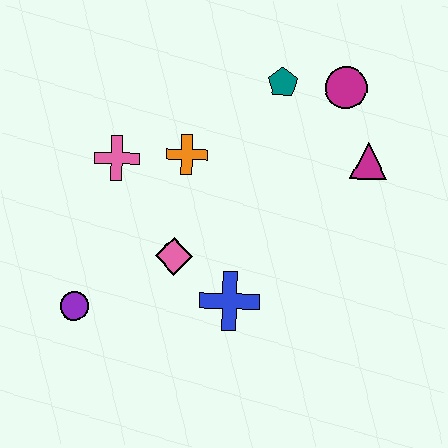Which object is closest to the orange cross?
The pink cross is closest to the orange cross.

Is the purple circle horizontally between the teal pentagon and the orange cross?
No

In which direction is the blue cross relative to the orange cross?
The blue cross is below the orange cross.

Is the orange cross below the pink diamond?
No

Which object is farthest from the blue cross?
The magenta circle is farthest from the blue cross.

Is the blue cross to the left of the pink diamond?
No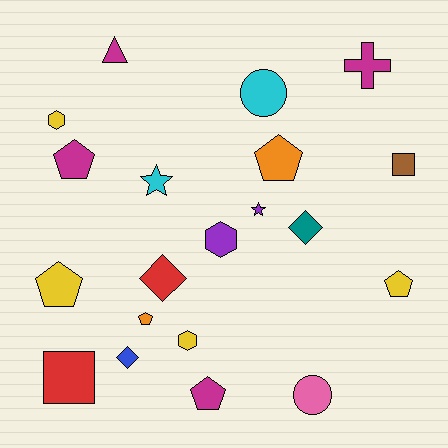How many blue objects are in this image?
There is 1 blue object.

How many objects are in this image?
There are 20 objects.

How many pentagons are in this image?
There are 6 pentagons.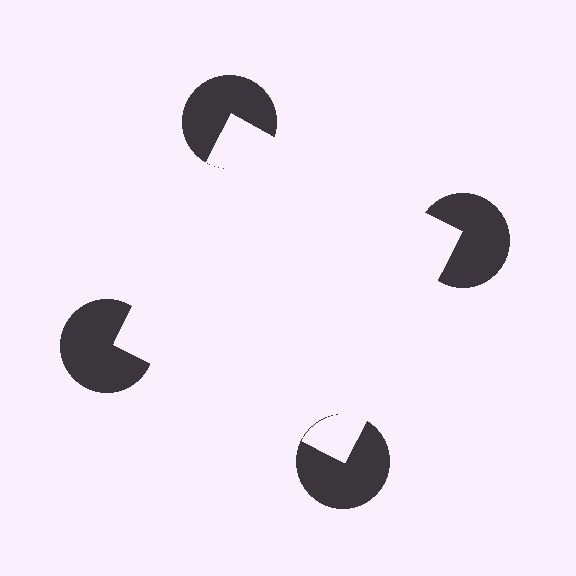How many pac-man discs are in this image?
There are 4 — one at each vertex of the illusory square.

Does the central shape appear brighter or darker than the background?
It typically appears slightly brighter than the background, even though no actual brightness change is drawn.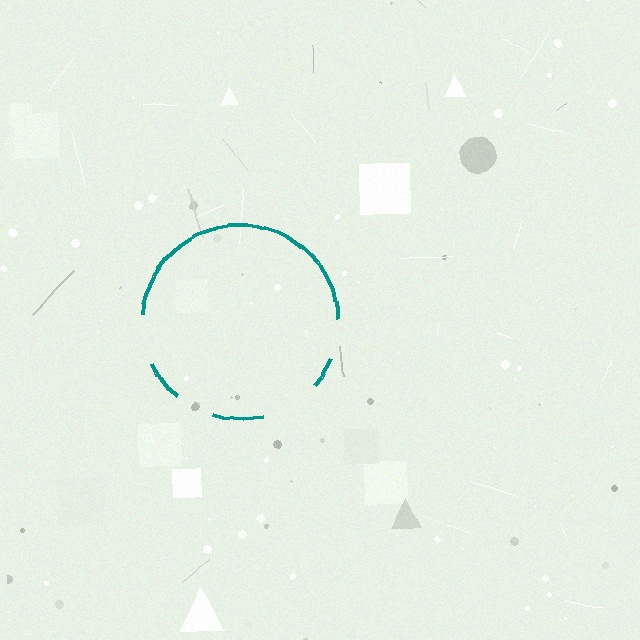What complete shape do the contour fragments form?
The contour fragments form a circle.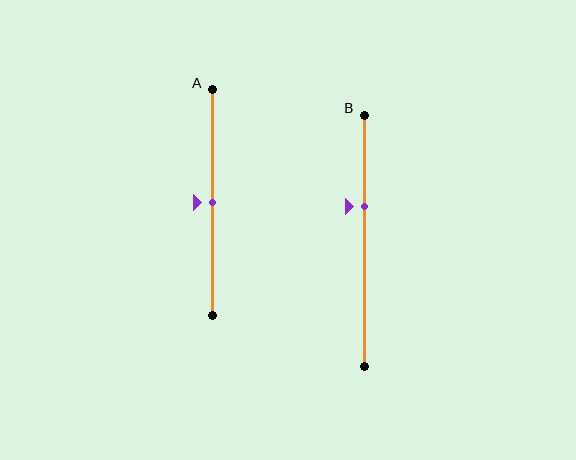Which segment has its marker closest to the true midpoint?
Segment A has its marker closest to the true midpoint.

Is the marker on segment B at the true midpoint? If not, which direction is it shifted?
No, the marker on segment B is shifted upward by about 14% of the segment length.